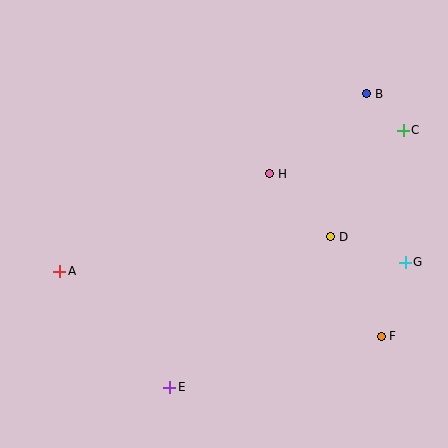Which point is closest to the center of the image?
Point H at (270, 174) is closest to the center.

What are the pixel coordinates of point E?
Point E is at (170, 387).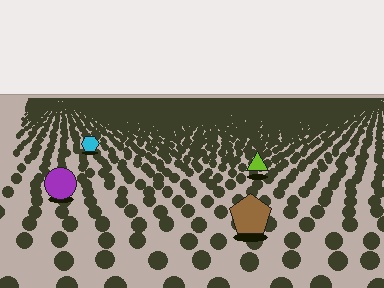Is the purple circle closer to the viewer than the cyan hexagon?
Yes. The purple circle is closer — you can tell from the texture gradient: the ground texture is coarser near it.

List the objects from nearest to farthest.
From nearest to farthest: the brown pentagon, the purple circle, the lime triangle, the cyan hexagon.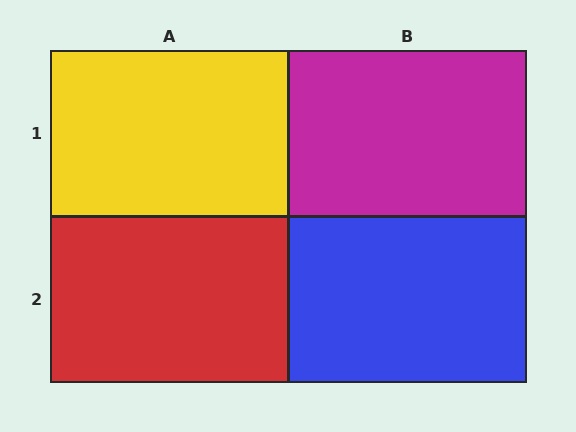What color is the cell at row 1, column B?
Magenta.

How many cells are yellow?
1 cell is yellow.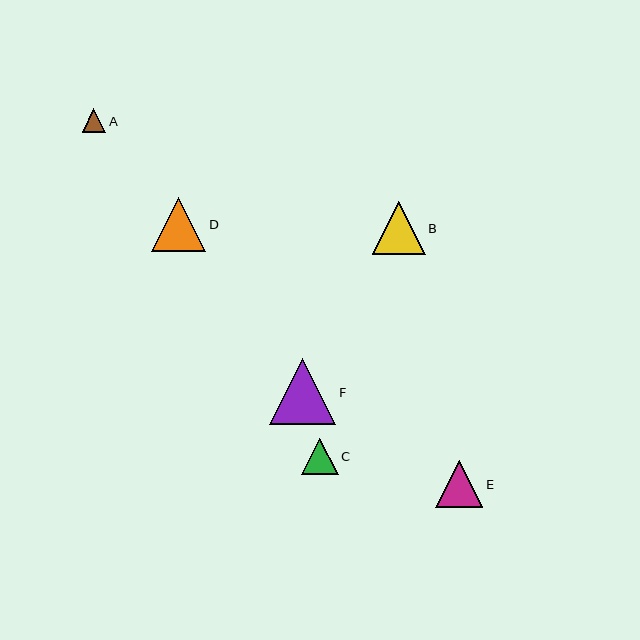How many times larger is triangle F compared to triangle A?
Triangle F is approximately 2.8 times the size of triangle A.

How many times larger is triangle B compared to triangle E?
Triangle B is approximately 1.1 times the size of triangle E.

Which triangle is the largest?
Triangle F is the largest with a size of approximately 66 pixels.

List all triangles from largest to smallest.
From largest to smallest: F, D, B, E, C, A.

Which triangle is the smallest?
Triangle A is the smallest with a size of approximately 24 pixels.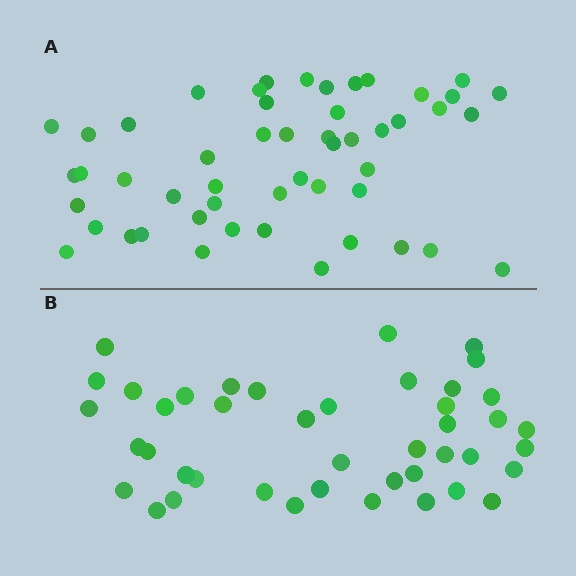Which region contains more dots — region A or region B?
Region A (the top region) has more dots.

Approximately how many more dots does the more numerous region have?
Region A has roughly 8 or so more dots than region B.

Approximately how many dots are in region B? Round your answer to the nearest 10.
About 40 dots. (The exact count is 43, which rounds to 40.)